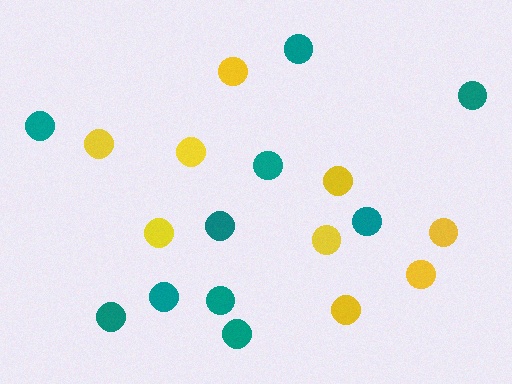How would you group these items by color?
There are 2 groups: one group of yellow circles (9) and one group of teal circles (10).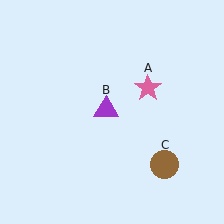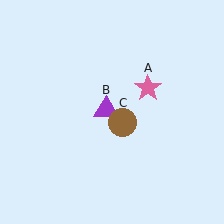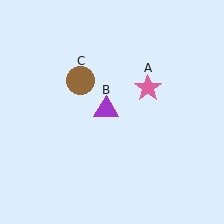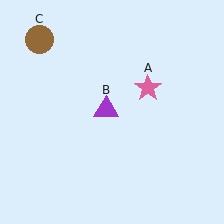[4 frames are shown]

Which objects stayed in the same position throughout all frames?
Pink star (object A) and purple triangle (object B) remained stationary.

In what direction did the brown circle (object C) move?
The brown circle (object C) moved up and to the left.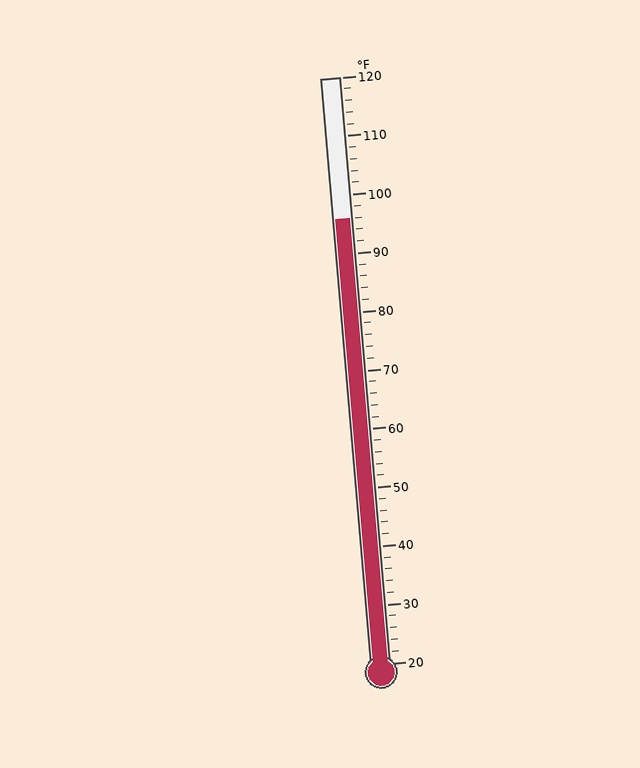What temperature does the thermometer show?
The thermometer shows approximately 96°F.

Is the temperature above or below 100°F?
The temperature is below 100°F.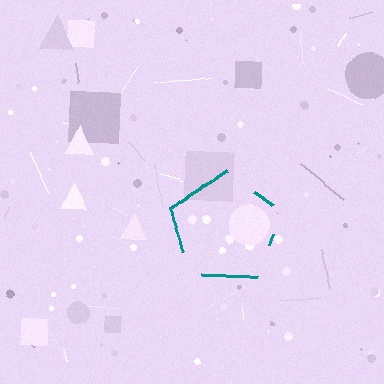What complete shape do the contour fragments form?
The contour fragments form a pentagon.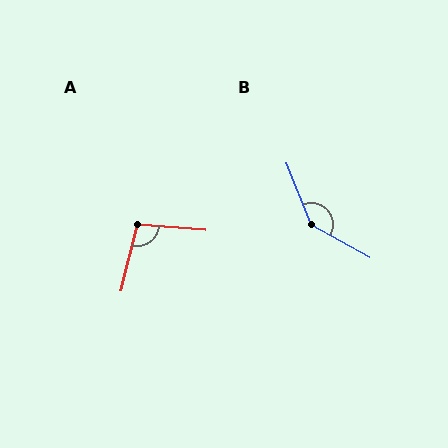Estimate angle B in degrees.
Approximately 141 degrees.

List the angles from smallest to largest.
A (100°), B (141°).